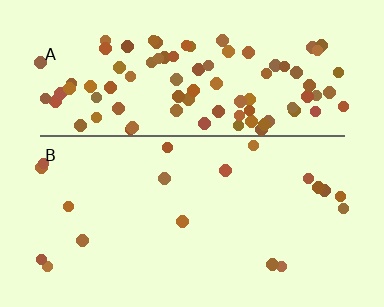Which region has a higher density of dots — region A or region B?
A (the top).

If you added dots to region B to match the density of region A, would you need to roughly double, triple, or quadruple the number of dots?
Approximately quadruple.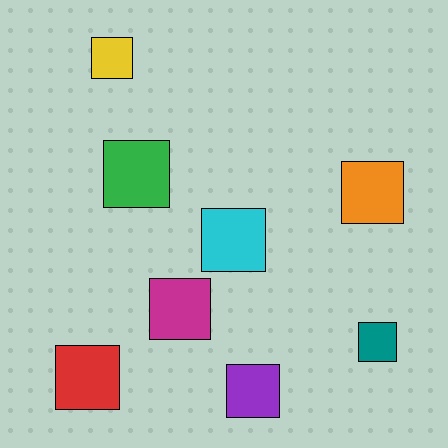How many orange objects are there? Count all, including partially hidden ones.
There is 1 orange object.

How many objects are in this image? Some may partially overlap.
There are 8 objects.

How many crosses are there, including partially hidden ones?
There are no crosses.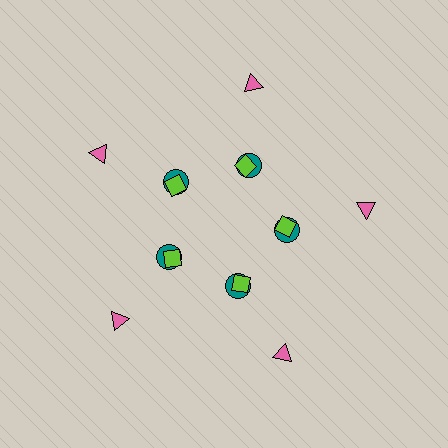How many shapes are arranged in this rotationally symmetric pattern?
There are 15 shapes, arranged in 5 groups of 3.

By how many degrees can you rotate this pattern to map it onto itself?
The pattern maps onto itself every 72 degrees of rotation.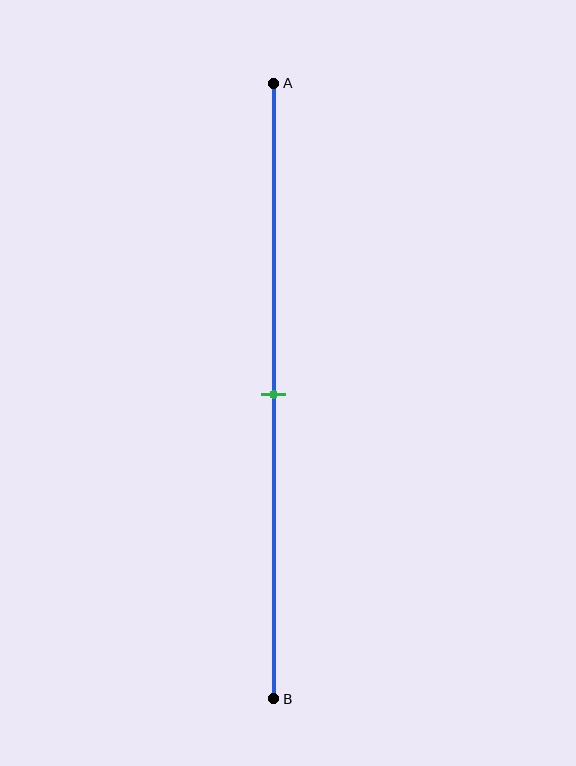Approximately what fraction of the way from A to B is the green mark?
The green mark is approximately 50% of the way from A to B.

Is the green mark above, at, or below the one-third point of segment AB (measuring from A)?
The green mark is below the one-third point of segment AB.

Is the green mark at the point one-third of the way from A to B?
No, the mark is at about 50% from A, not at the 33% one-third point.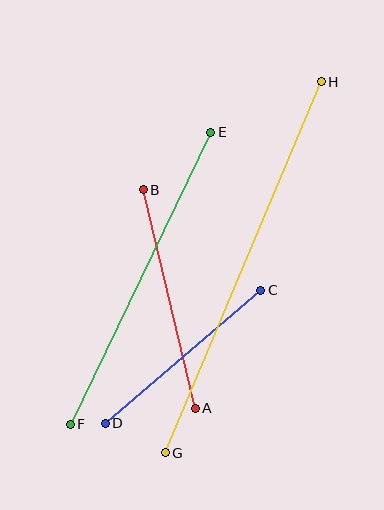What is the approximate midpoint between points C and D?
The midpoint is at approximately (183, 357) pixels.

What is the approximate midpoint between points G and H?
The midpoint is at approximately (243, 267) pixels.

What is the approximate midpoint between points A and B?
The midpoint is at approximately (169, 299) pixels.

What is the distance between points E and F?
The distance is approximately 324 pixels.